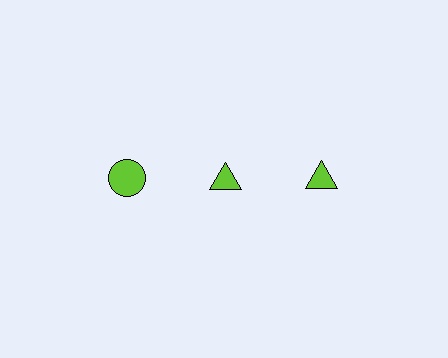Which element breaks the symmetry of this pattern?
The lime circle in the top row, leftmost column breaks the symmetry. All other shapes are lime triangles.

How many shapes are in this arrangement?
There are 3 shapes arranged in a grid pattern.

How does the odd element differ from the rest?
It has a different shape: circle instead of triangle.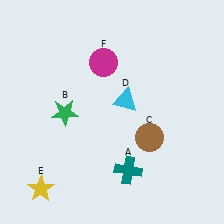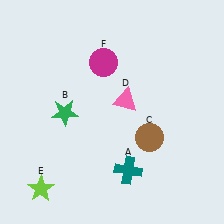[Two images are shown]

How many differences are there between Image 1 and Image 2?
There are 2 differences between the two images.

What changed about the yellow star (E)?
In Image 1, E is yellow. In Image 2, it changed to lime.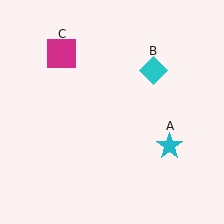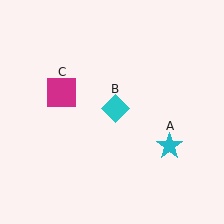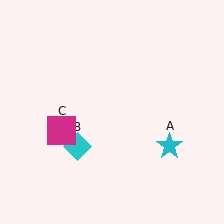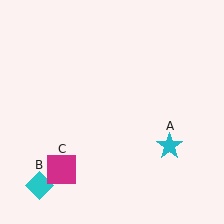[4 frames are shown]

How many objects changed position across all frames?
2 objects changed position: cyan diamond (object B), magenta square (object C).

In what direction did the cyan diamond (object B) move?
The cyan diamond (object B) moved down and to the left.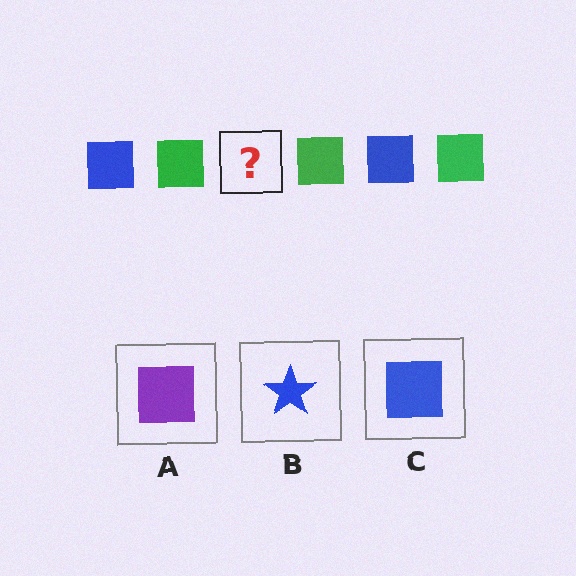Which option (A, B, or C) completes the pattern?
C.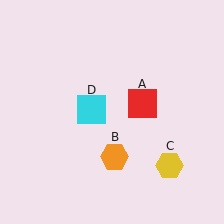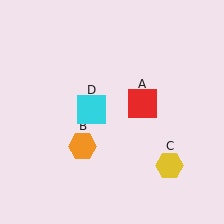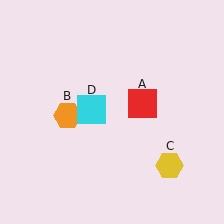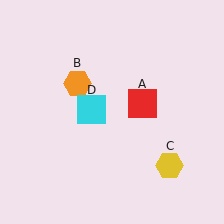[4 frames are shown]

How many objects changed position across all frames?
1 object changed position: orange hexagon (object B).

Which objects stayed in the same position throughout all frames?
Red square (object A) and yellow hexagon (object C) and cyan square (object D) remained stationary.